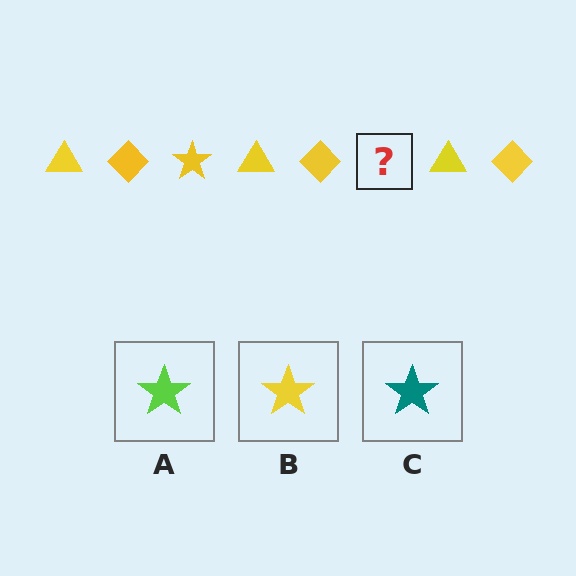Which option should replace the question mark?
Option B.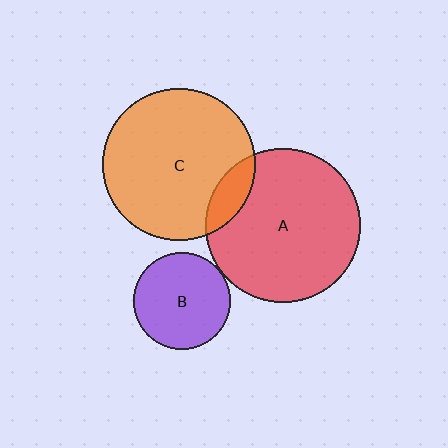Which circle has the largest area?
Circle A (red).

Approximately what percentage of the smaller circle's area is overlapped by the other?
Approximately 10%.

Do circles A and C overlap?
Yes.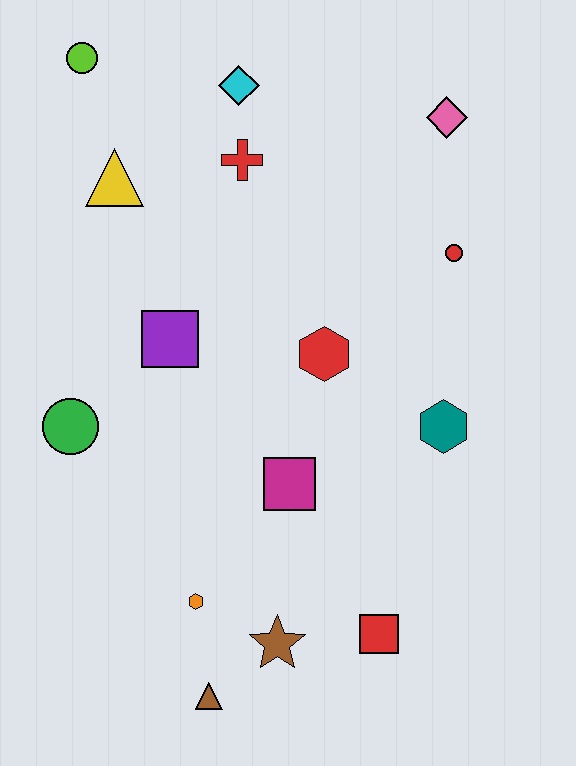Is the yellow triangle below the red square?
No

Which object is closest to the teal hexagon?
The red hexagon is closest to the teal hexagon.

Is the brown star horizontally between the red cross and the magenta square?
Yes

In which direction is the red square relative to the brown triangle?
The red square is to the right of the brown triangle.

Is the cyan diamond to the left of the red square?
Yes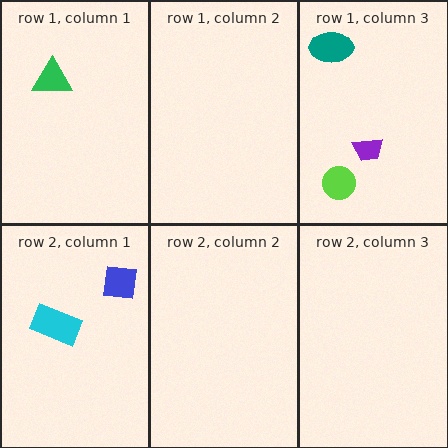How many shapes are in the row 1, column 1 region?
1.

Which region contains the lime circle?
The row 1, column 3 region.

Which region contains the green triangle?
The row 1, column 1 region.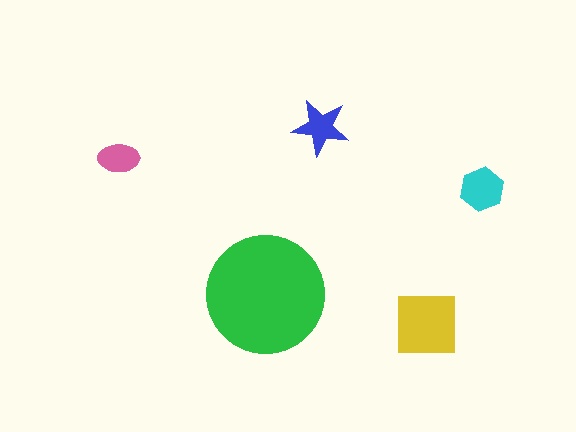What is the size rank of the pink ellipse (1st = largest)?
5th.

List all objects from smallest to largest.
The pink ellipse, the blue star, the cyan hexagon, the yellow square, the green circle.